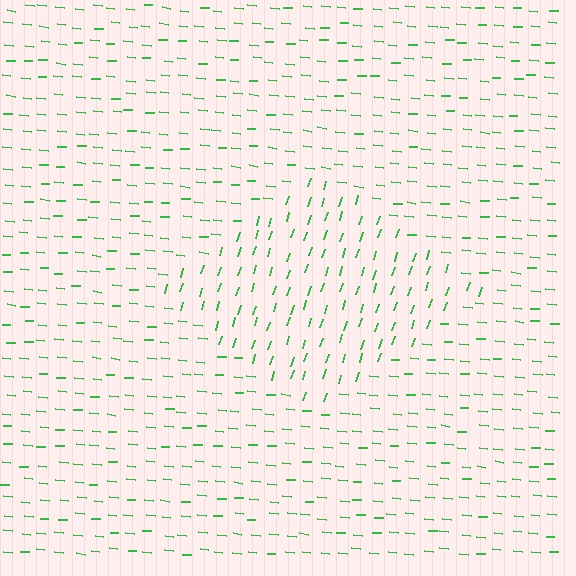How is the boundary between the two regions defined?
The boundary is defined purely by a change in line orientation (approximately 78 degrees difference). All lines are the same color and thickness.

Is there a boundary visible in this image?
Yes, there is a texture boundary formed by a change in line orientation.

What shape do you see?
I see a diamond.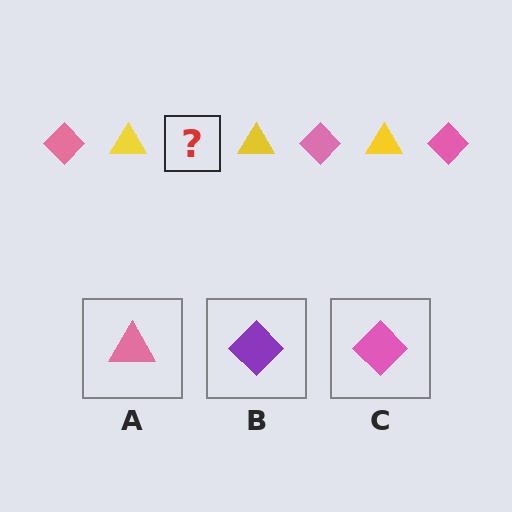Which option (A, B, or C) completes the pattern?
C.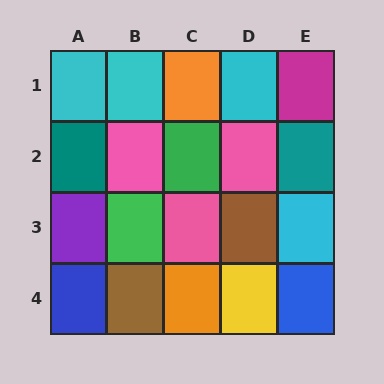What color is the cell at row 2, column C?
Green.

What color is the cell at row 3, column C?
Pink.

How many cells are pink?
3 cells are pink.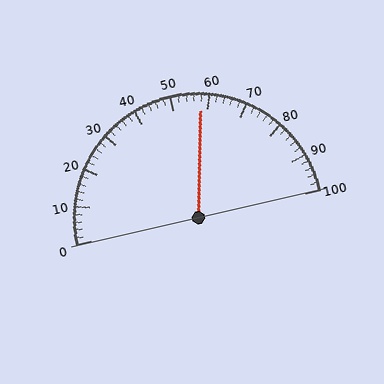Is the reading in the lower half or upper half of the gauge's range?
The reading is in the upper half of the range (0 to 100).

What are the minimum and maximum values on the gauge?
The gauge ranges from 0 to 100.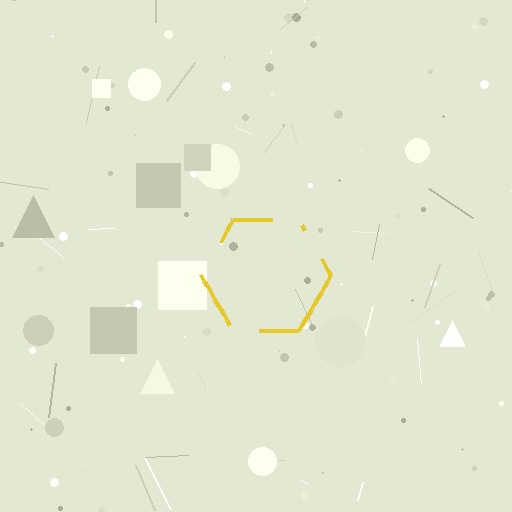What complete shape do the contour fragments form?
The contour fragments form a hexagon.